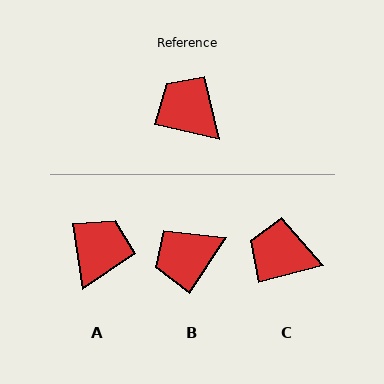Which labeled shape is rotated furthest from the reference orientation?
B, about 70 degrees away.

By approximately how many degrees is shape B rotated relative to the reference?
Approximately 70 degrees counter-clockwise.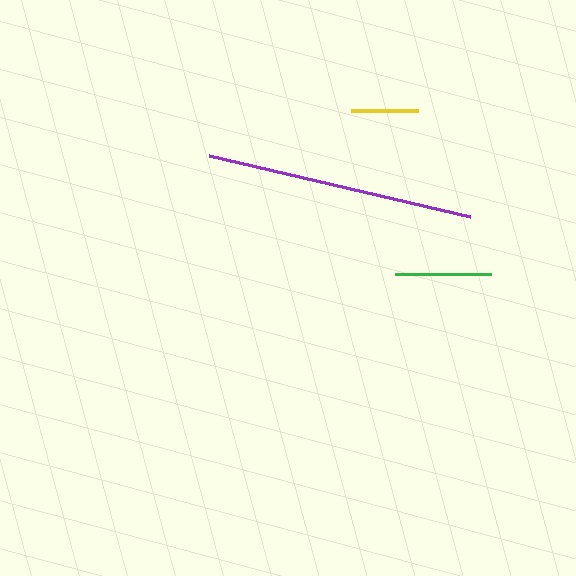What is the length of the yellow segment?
The yellow segment is approximately 67 pixels long.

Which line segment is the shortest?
The yellow line is the shortest at approximately 67 pixels.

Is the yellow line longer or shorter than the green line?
The green line is longer than the yellow line.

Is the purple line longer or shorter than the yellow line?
The purple line is longer than the yellow line.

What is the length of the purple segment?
The purple segment is approximately 268 pixels long.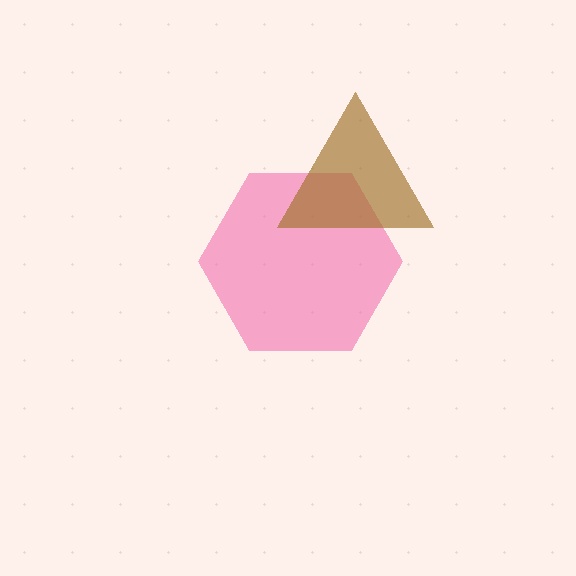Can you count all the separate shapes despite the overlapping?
Yes, there are 2 separate shapes.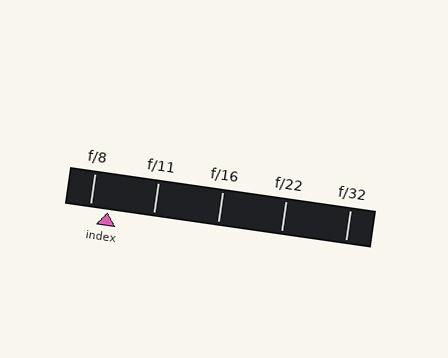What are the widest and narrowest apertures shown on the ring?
The widest aperture shown is f/8 and the narrowest is f/32.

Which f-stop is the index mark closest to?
The index mark is closest to f/8.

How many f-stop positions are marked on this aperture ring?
There are 5 f-stop positions marked.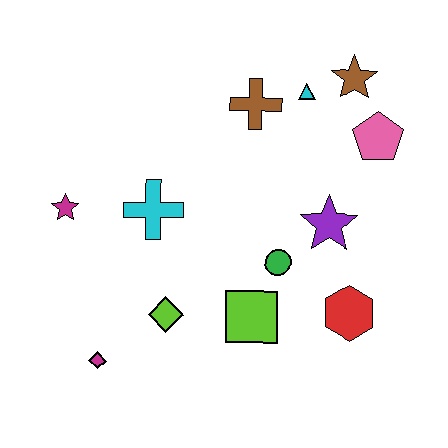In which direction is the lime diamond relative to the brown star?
The lime diamond is below the brown star.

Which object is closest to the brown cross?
The cyan triangle is closest to the brown cross.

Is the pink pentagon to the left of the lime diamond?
No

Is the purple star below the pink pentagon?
Yes